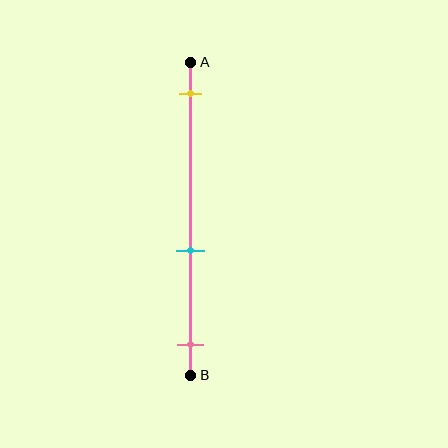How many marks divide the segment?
There are 3 marks dividing the segment.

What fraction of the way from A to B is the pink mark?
The pink mark is approximately 90% (0.9) of the way from A to B.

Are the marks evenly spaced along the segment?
No, the marks are not evenly spaced.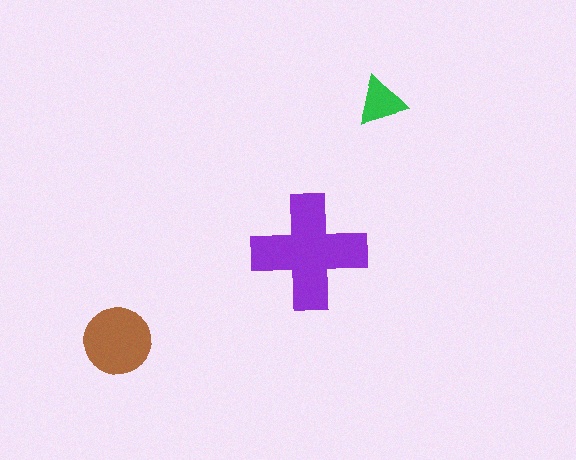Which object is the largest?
The purple cross.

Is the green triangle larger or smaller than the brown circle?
Smaller.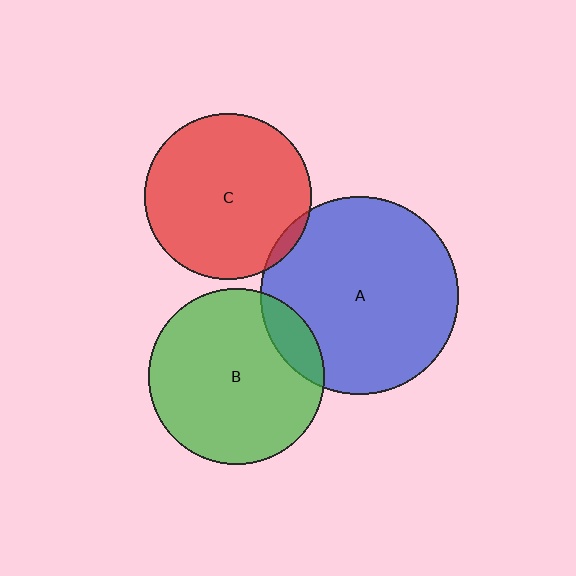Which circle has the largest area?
Circle A (blue).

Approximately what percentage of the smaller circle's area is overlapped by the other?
Approximately 5%.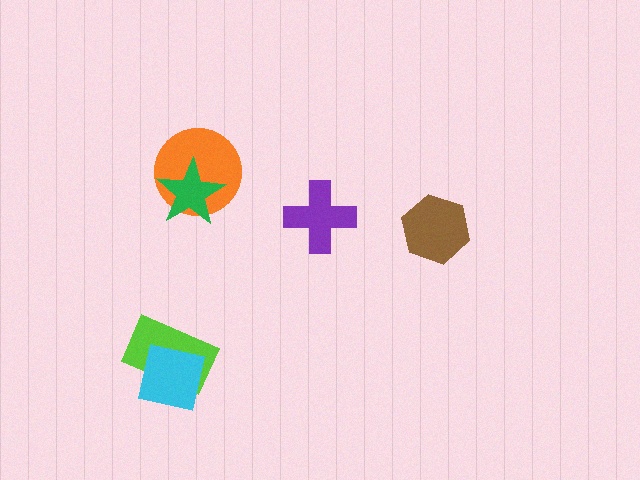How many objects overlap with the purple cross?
0 objects overlap with the purple cross.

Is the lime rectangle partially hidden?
Yes, it is partially covered by another shape.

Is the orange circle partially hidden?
Yes, it is partially covered by another shape.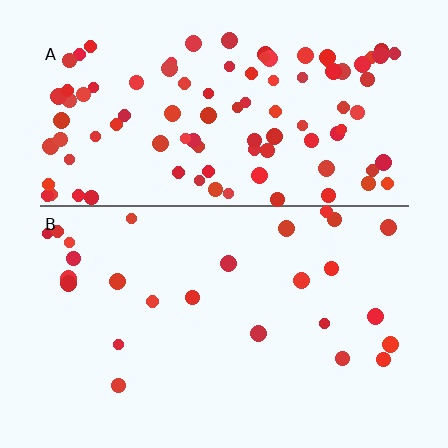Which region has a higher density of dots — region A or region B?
A (the top).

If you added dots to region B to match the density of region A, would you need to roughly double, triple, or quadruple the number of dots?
Approximately quadruple.